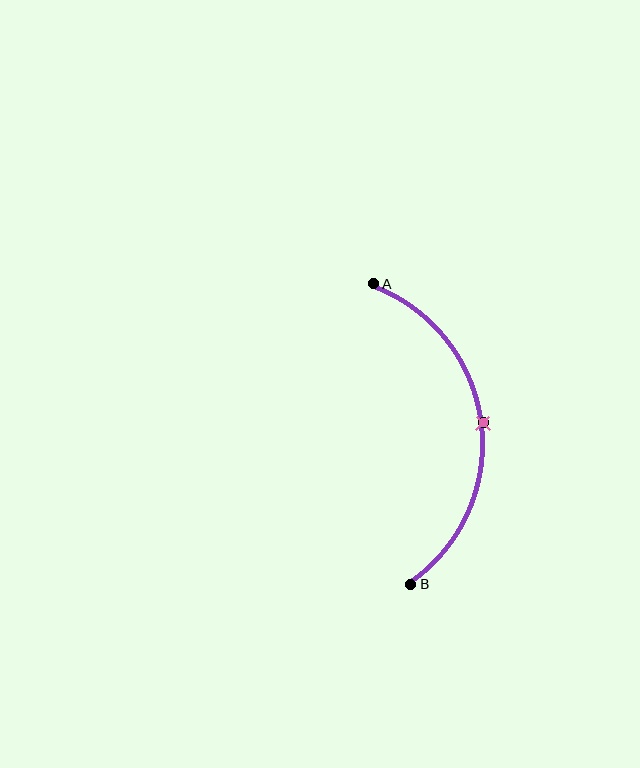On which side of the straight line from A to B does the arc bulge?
The arc bulges to the right of the straight line connecting A and B.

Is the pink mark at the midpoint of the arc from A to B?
Yes. The pink mark lies on the arc at equal arc-length from both A and B — it is the arc midpoint.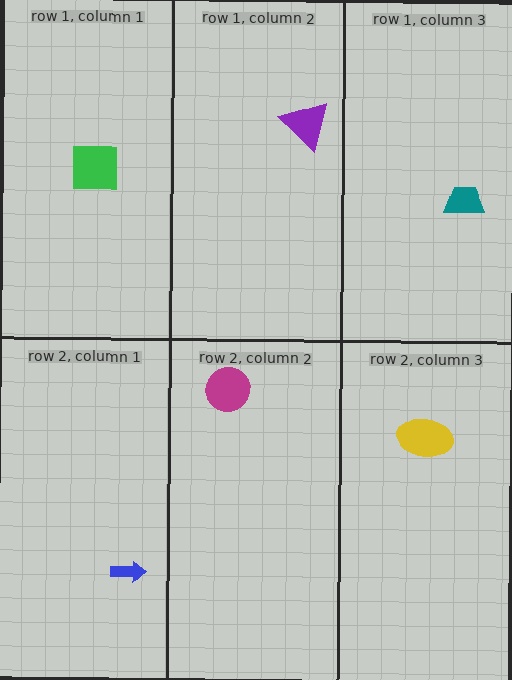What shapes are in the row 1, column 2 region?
The purple triangle.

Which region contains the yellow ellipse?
The row 2, column 3 region.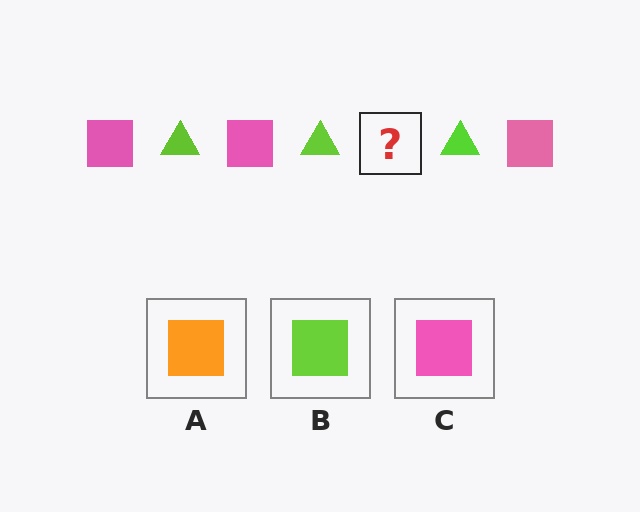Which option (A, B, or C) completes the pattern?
C.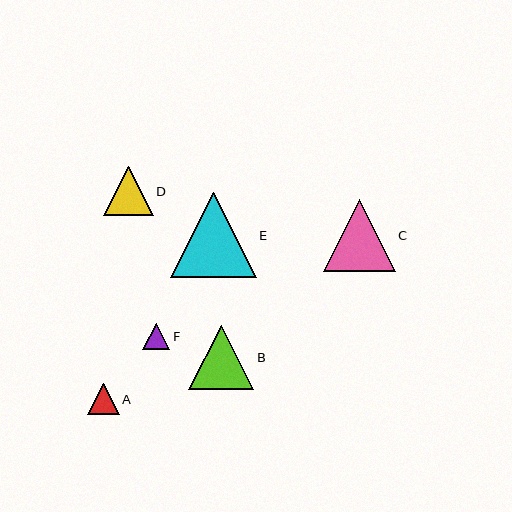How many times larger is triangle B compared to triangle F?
Triangle B is approximately 2.4 times the size of triangle F.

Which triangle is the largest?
Triangle E is the largest with a size of approximately 85 pixels.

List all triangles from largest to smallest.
From largest to smallest: E, C, B, D, A, F.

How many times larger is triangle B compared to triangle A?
Triangle B is approximately 2.1 times the size of triangle A.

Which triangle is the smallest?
Triangle F is the smallest with a size of approximately 27 pixels.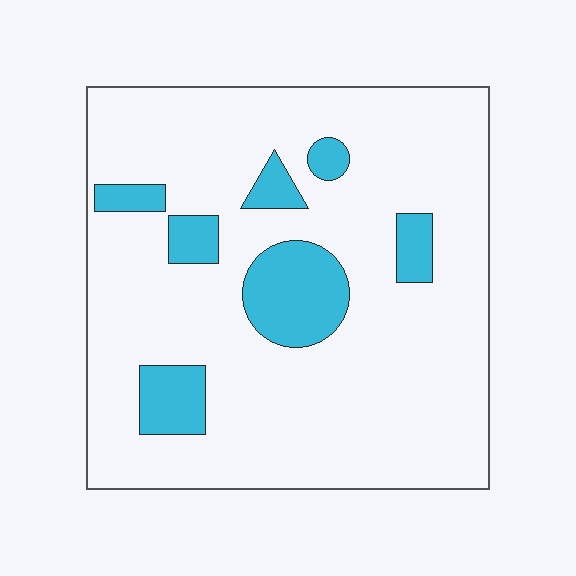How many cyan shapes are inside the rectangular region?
7.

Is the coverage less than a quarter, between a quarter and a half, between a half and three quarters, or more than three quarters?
Less than a quarter.